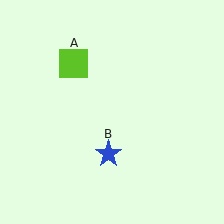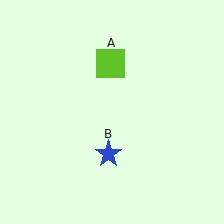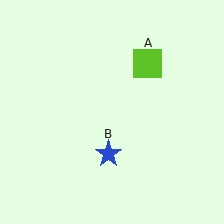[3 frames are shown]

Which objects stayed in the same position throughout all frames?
Blue star (object B) remained stationary.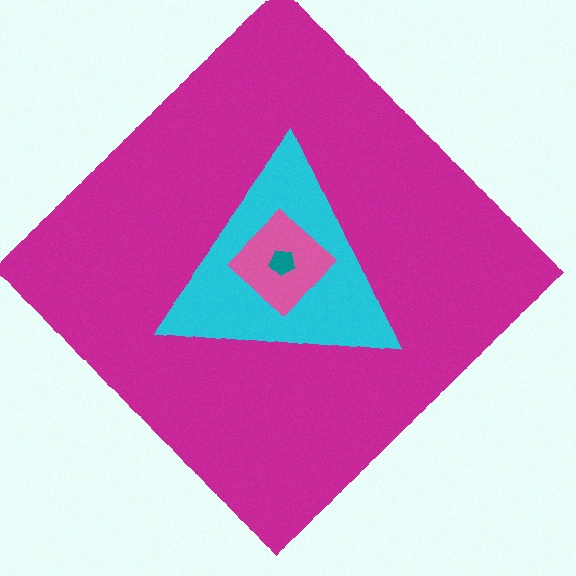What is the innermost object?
The teal pentagon.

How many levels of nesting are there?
4.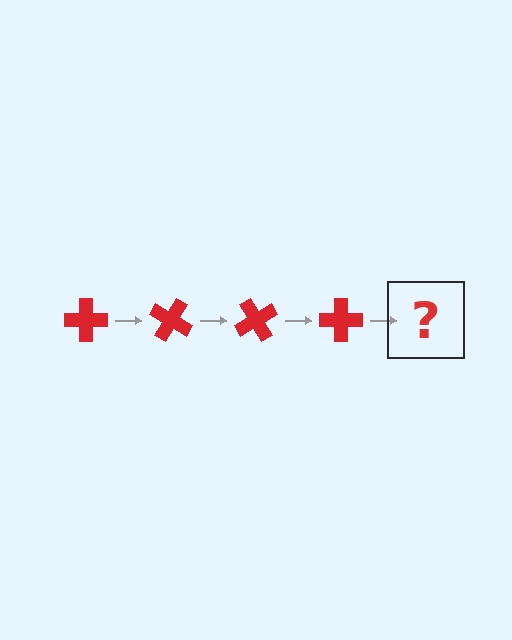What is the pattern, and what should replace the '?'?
The pattern is that the cross rotates 30 degrees each step. The '?' should be a red cross rotated 120 degrees.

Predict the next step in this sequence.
The next step is a red cross rotated 120 degrees.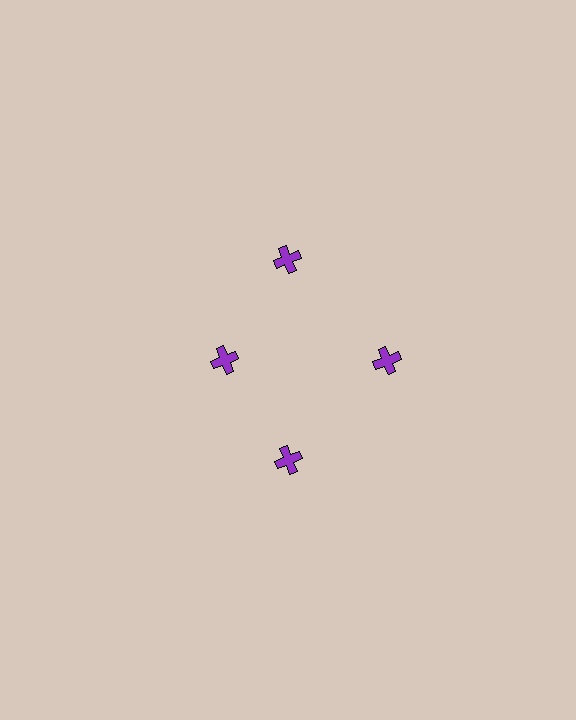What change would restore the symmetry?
The symmetry would be restored by moving it outward, back onto the ring so that all 4 crosses sit at equal angles and equal distance from the center.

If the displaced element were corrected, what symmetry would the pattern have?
It would have 4-fold rotational symmetry — the pattern would map onto itself every 90 degrees.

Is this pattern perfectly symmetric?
No. The 4 purple crosses are arranged in a ring, but one element near the 9 o'clock position is pulled inward toward the center, breaking the 4-fold rotational symmetry.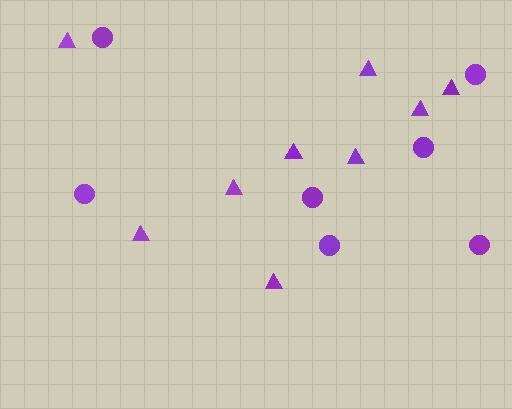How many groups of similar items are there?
There are 2 groups: one group of triangles (9) and one group of circles (7).